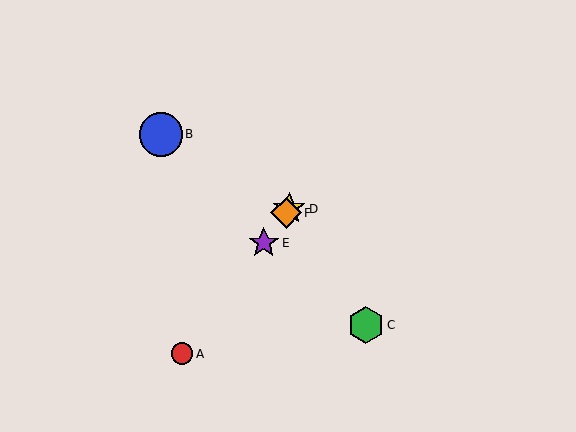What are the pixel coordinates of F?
Object F is at (286, 213).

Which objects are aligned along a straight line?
Objects A, D, E, F are aligned along a straight line.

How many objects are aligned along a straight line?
4 objects (A, D, E, F) are aligned along a straight line.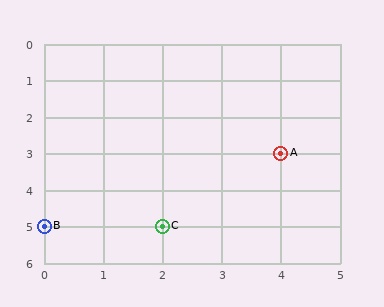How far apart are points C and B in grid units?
Points C and B are 2 columns apart.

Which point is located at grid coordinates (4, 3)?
Point A is at (4, 3).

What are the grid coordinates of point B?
Point B is at grid coordinates (0, 5).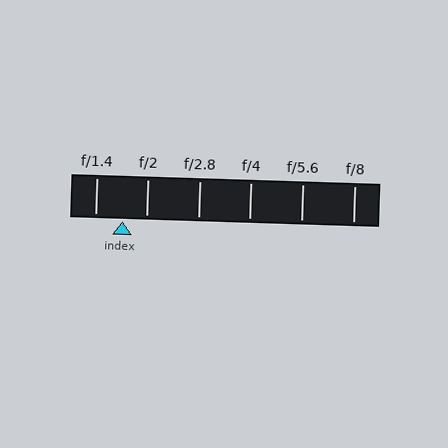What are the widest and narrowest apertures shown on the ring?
The widest aperture shown is f/1.4 and the narrowest is f/8.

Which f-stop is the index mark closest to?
The index mark is closest to f/2.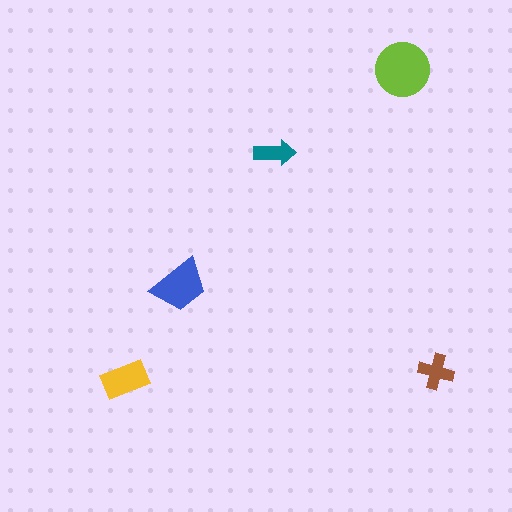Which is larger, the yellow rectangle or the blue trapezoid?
The blue trapezoid.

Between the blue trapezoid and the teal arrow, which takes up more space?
The blue trapezoid.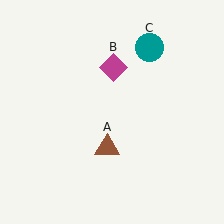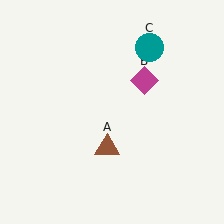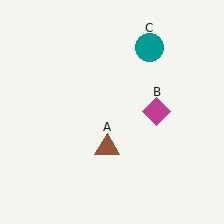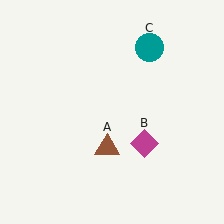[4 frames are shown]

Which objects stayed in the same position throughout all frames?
Brown triangle (object A) and teal circle (object C) remained stationary.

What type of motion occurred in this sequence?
The magenta diamond (object B) rotated clockwise around the center of the scene.